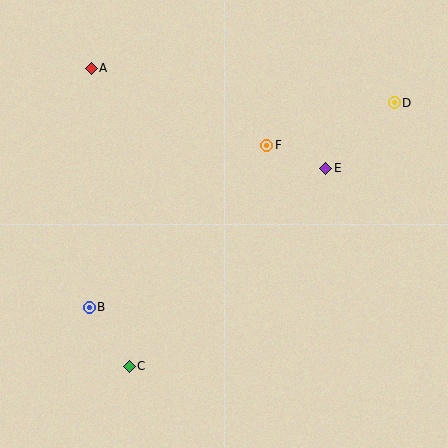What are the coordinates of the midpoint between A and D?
The midpoint between A and D is at (243, 85).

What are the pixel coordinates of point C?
Point C is at (129, 366).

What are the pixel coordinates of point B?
Point B is at (89, 307).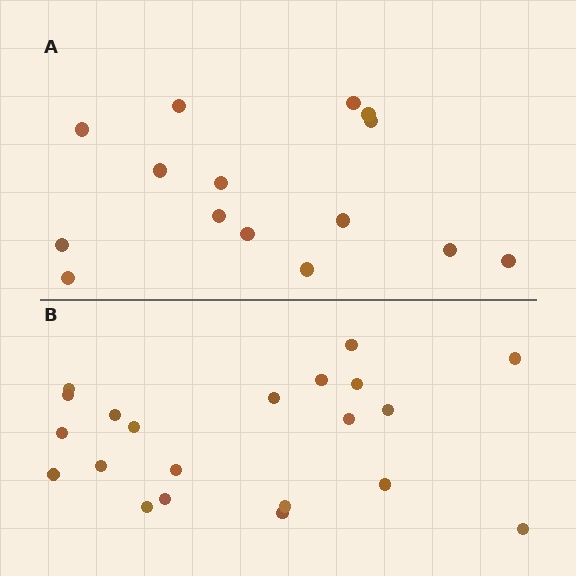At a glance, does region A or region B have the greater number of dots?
Region B (the bottom region) has more dots.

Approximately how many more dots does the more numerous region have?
Region B has about 6 more dots than region A.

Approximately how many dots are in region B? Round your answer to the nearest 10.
About 20 dots. (The exact count is 21, which rounds to 20.)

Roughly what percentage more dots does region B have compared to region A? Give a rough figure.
About 40% more.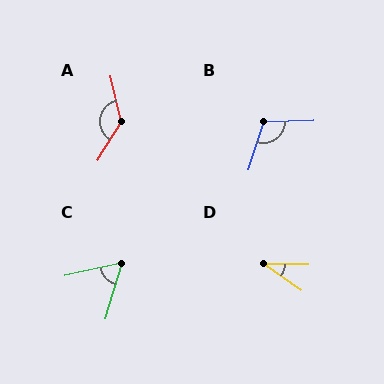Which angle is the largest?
A, at approximately 135 degrees.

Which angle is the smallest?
D, at approximately 34 degrees.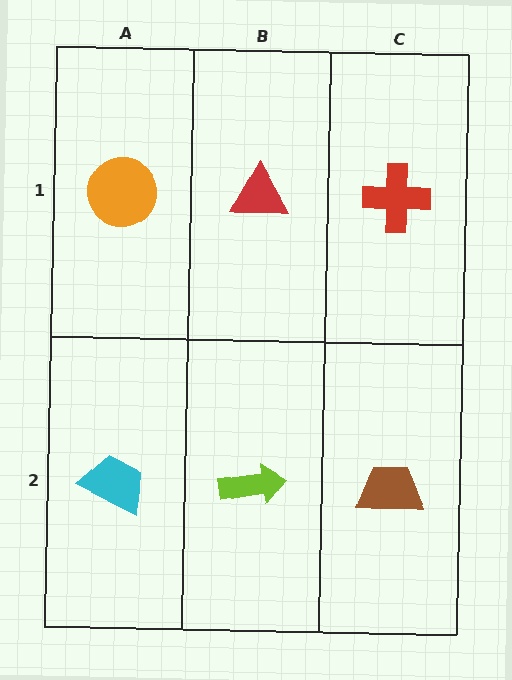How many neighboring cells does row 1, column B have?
3.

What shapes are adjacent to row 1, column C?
A brown trapezoid (row 2, column C), a red triangle (row 1, column B).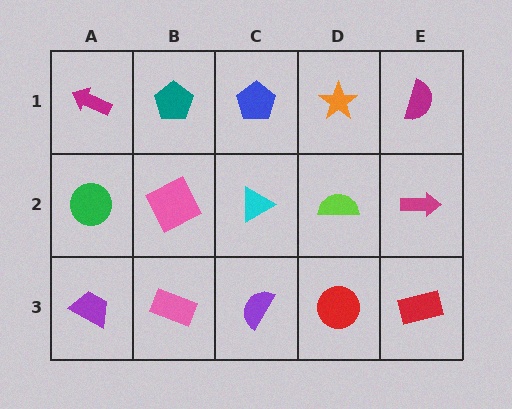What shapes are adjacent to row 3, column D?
A lime semicircle (row 2, column D), a purple semicircle (row 3, column C), a red rectangle (row 3, column E).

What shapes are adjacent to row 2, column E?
A magenta semicircle (row 1, column E), a red rectangle (row 3, column E), a lime semicircle (row 2, column D).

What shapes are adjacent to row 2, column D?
An orange star (row 1, column D), a red circle (row 3, column D), a cyan triangle (row 2, column C), a magenta arrow (row 2, column E).